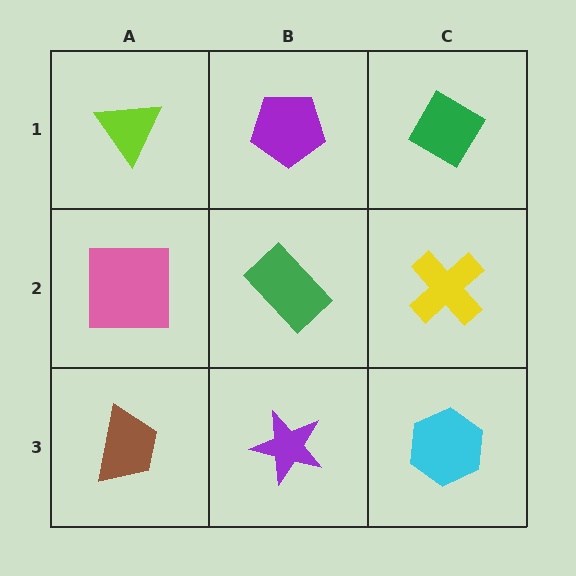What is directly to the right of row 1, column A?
A purple pentagon.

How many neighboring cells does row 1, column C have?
2.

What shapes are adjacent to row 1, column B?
A green rectangle (row 2, column B), a lime triangle (row 1, column A), a green diamond (row 1, column C).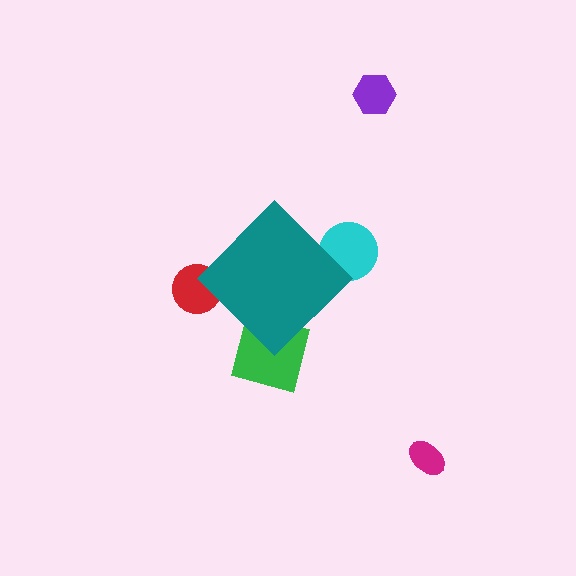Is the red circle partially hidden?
Yes, the red circle is partially hidden behind the teal diamond.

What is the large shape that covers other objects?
A teal diamond.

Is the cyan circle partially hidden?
Yes, the cyan circle is partially hidden behind the teal diamond.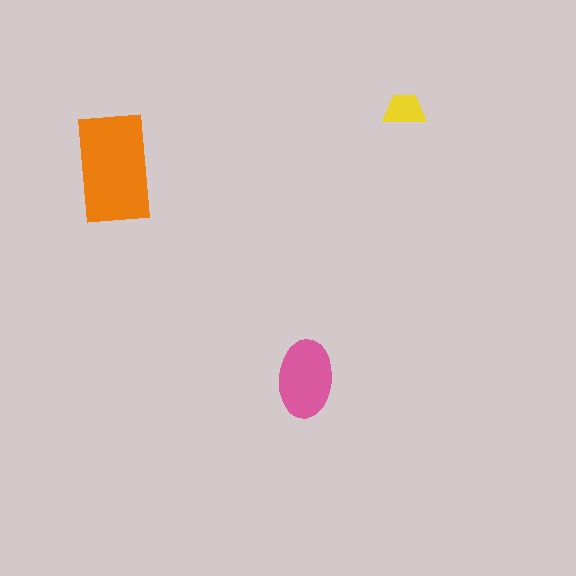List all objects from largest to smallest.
The orange rectangle, the pink ellipse, the yellow trapezoid.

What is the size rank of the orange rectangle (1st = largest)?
1st.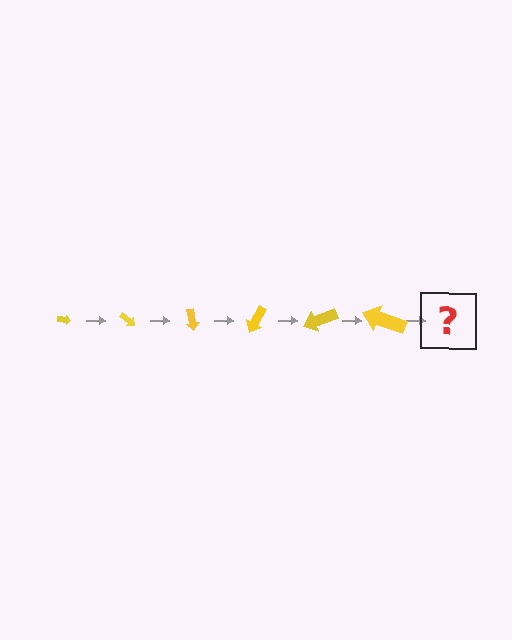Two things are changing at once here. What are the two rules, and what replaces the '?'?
The two rules are that the arrow grows larger each step and it rotates 40 degrees each step. The '?' should be an arrow, larger than the previous one and rotated 240 degrees from the start.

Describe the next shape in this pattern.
It should be an arrow, larger than the previous one and rotated 240 degrees from the start.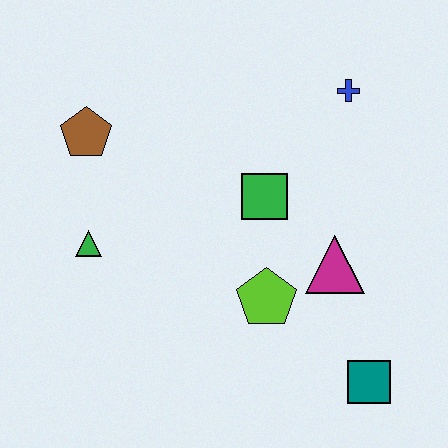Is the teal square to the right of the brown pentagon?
Yes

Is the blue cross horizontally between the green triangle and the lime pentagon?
No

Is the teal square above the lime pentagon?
No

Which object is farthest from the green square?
The teal square is farthest from the green square.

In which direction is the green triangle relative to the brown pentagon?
The green triangle is below the brown pentagon.